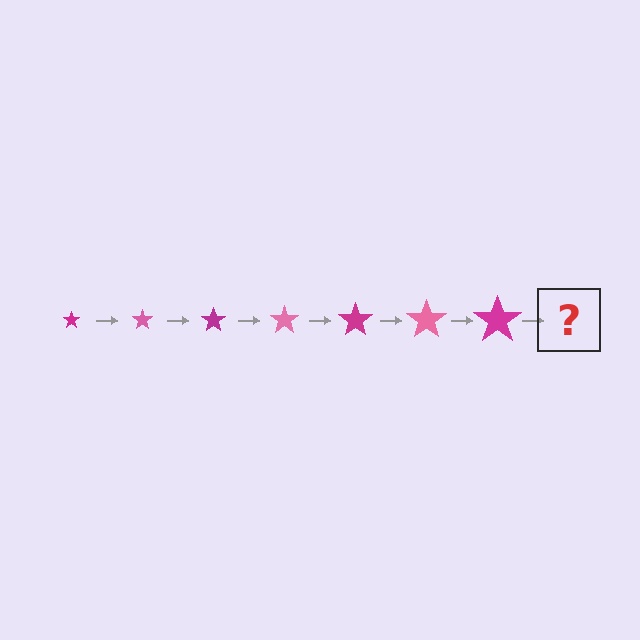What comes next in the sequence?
The next element should be a pink star, larger than the previous one.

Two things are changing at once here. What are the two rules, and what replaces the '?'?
The two rules are that the star grows larger each step and the color cycles through magenta and pink. The '?' should be a pink star, larger than the previous one.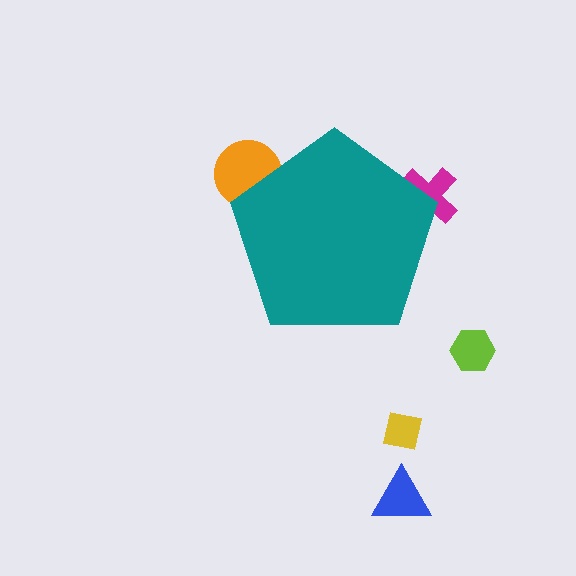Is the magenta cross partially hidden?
Yes, the magenta cross is partially hidden behind the teal pentagon.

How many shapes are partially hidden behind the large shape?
2 shapes are partially hidden.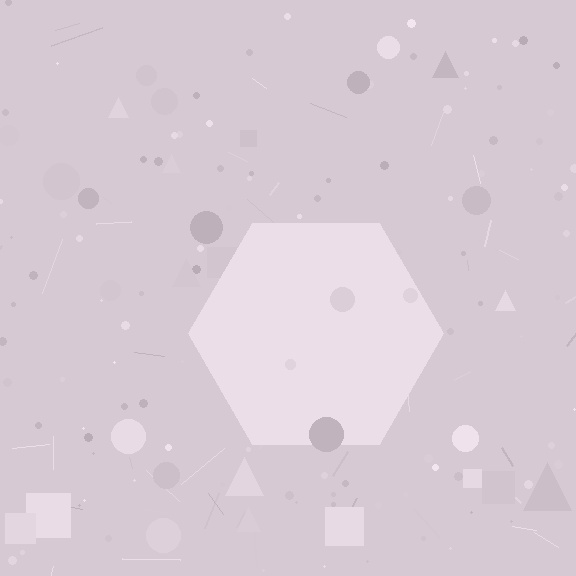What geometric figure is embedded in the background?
A hexagon is embedded in the background.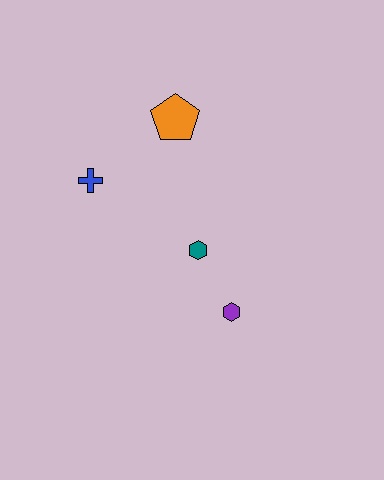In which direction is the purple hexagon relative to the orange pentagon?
The purple hexagon is below the orange pentagon.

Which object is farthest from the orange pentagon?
The purple hexagon is farthest from the orange pentagon.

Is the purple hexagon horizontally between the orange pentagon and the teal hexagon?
No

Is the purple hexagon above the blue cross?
No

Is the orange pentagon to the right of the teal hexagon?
No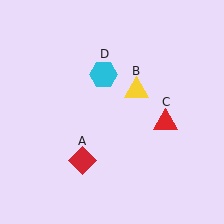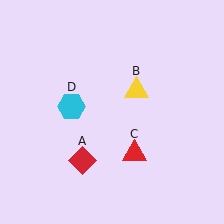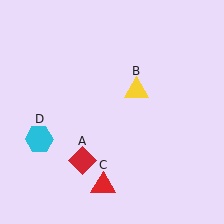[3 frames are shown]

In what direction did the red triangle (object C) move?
The red triangle (object C) moved down and to the left.